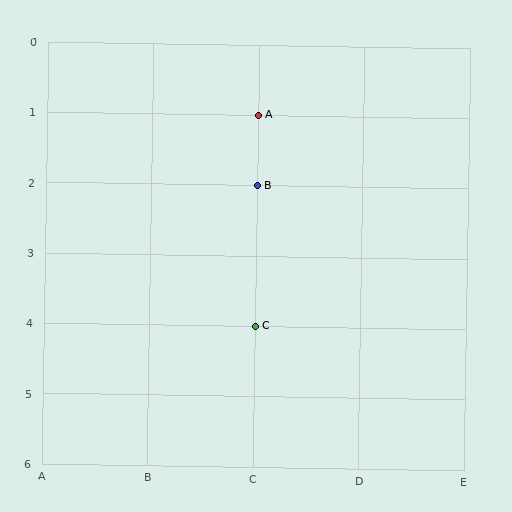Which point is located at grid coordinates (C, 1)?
Point A is at (C, 1).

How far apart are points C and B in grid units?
Points C and B are 2 rows apart.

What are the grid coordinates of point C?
Point C is at grid coordinates (C, 4).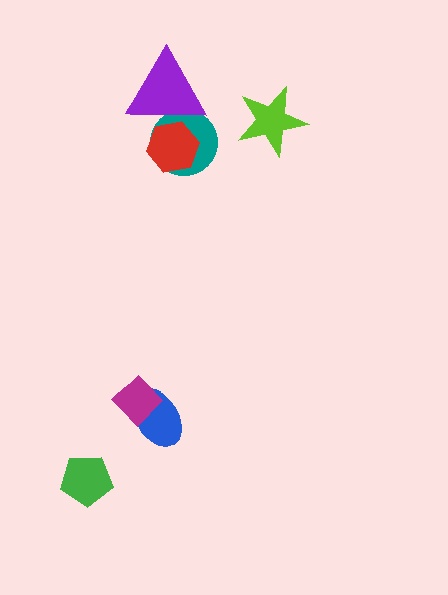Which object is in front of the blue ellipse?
The magenta diamond is in front of the blue ellipse.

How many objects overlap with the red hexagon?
2 objects overlap with the red hexagon.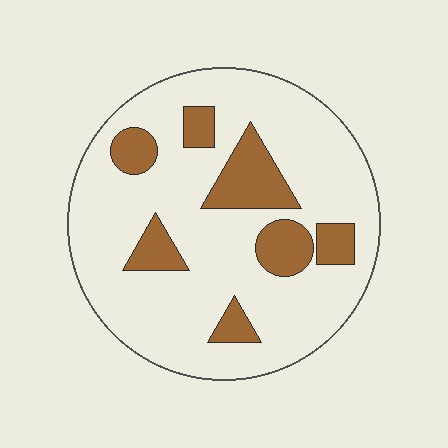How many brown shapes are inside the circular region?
7.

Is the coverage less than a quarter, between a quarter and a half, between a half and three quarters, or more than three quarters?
Less than a quarter.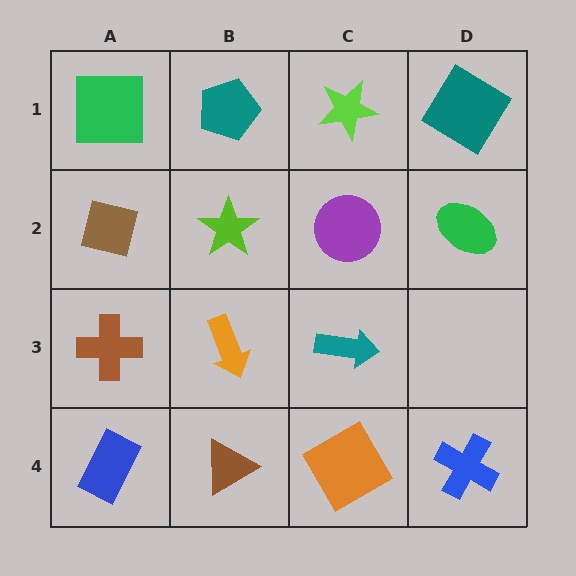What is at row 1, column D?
A teal diamond.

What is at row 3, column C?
A teal arrow.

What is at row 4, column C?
An orange square.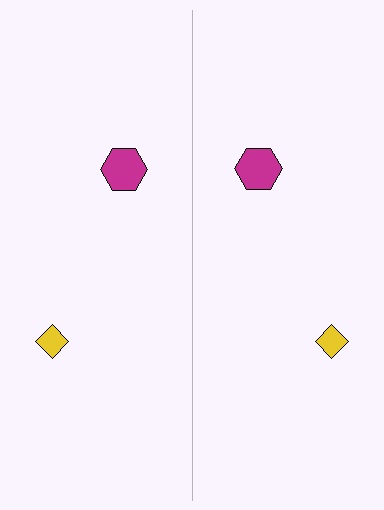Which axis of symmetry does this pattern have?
The pattern has a vertical axis of symmetry running through the center of the image.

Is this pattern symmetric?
Yes, this pattern has bilateral (reflection) symmetry.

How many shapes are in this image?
There are 4 shapes in this image.